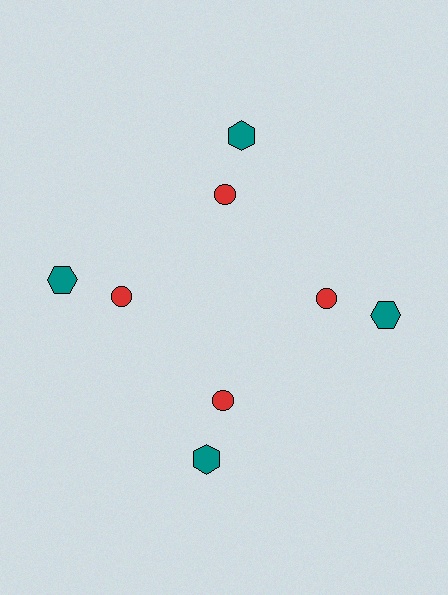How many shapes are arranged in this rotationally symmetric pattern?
There are 8 shapes, arranged in 4 groups of 2.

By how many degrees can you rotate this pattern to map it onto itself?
The pattern maps onto itself every 90 degrees of rotation.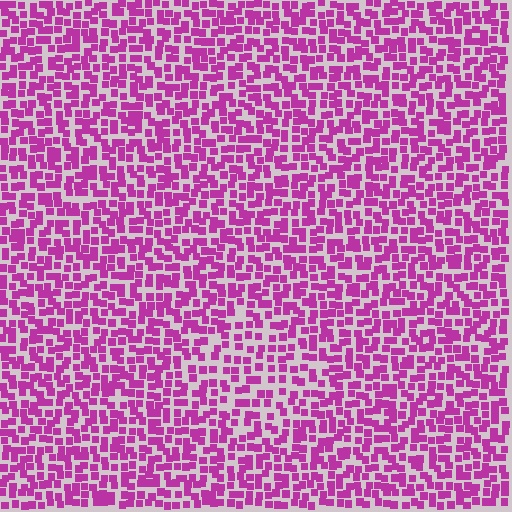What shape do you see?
I see a diamond.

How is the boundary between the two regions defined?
The boundary is defined by a change in element density (approximately 1.5x ratio). All elements are the same color, size, and shape.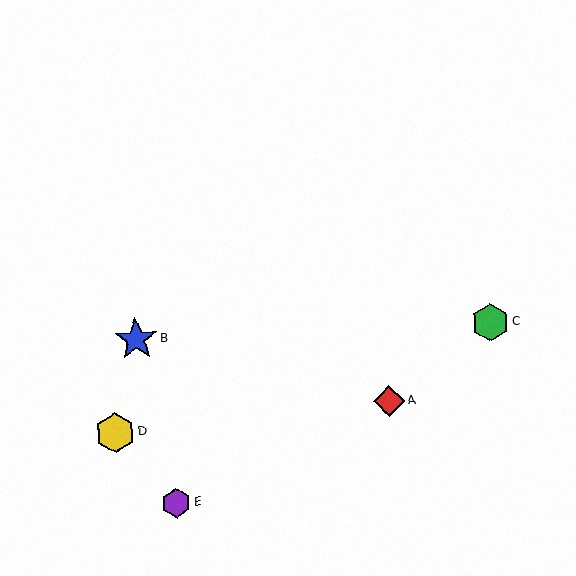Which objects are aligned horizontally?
Objects B, C are aligned horizontally.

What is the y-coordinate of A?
Object A is at y≈401.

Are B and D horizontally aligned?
No, B is at y≈339 and D is at y≈433.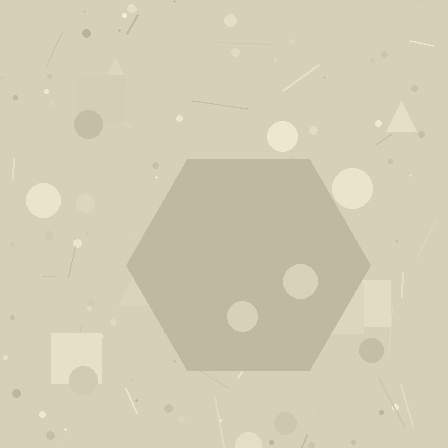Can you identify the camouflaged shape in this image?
The camouflaged shape is a hexagon.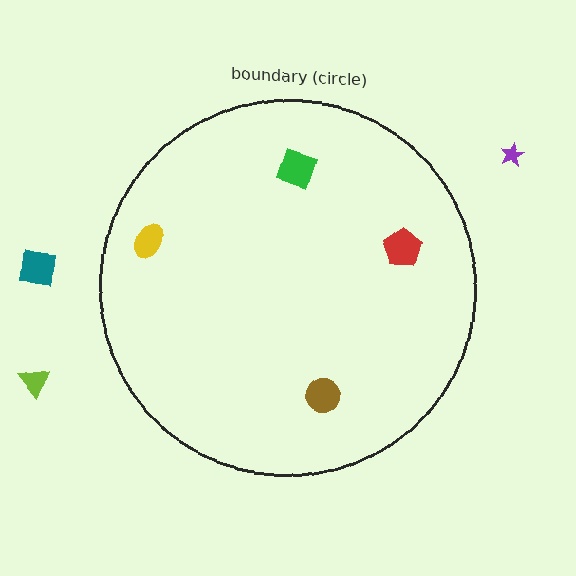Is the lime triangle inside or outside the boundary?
Outside.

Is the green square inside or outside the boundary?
Inside.